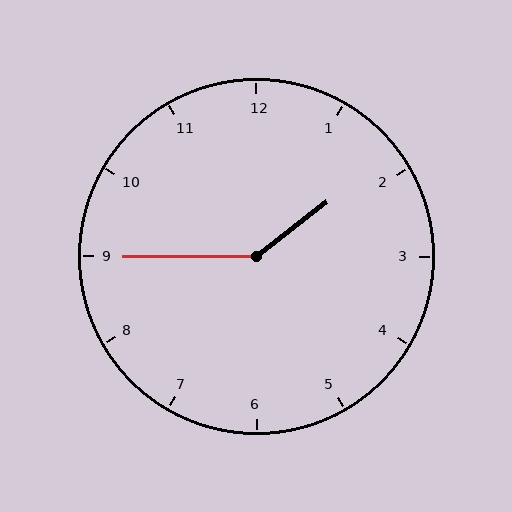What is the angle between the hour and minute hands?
Approximately 142 degrees.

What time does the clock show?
1:45.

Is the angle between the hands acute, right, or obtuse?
It is obtuse.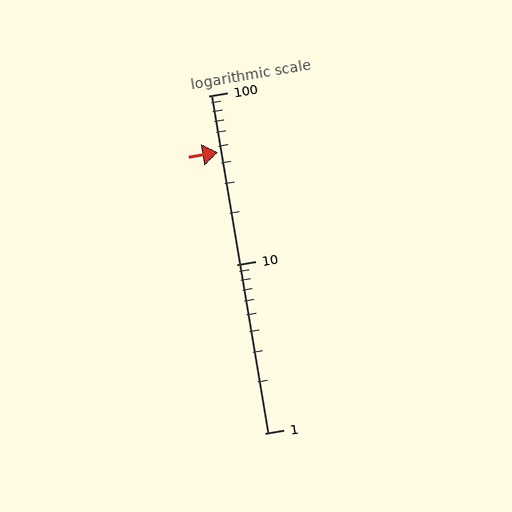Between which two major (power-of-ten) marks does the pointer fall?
The pointer is between 10 and 100.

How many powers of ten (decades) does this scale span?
The scale spans 2 decades, from 1 to 100.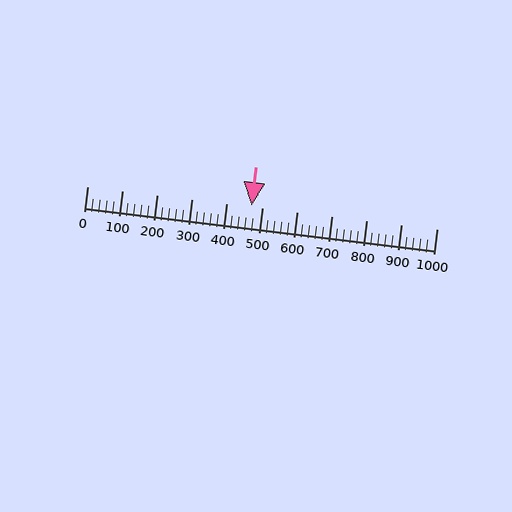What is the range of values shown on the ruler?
The ruler shows values from 0 to 1000.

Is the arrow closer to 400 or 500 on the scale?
The arrow is closer to 500.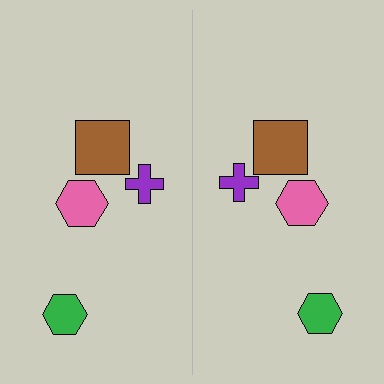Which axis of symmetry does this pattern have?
The pattern has a vertical axis of symmetry running through the center of the image.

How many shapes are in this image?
There are 8 shapes in this image.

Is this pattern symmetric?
Yes, this pattern has bilateral (reflection) symmetry.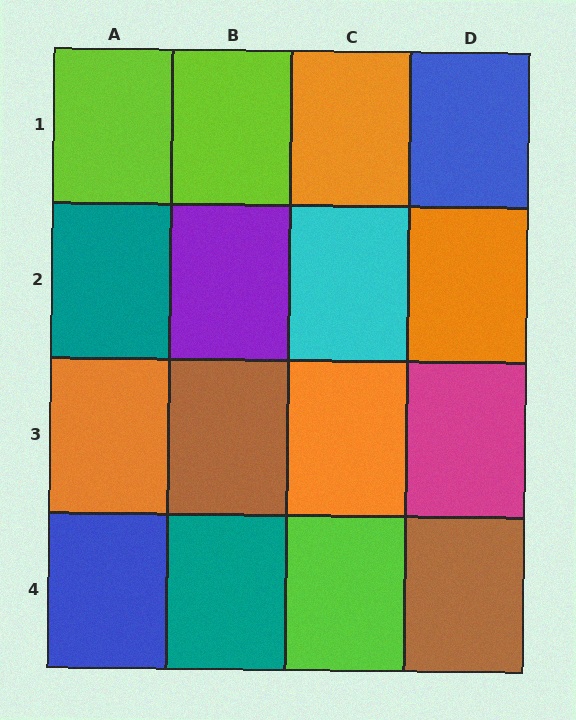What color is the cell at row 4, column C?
Lime.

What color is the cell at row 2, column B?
Purple.